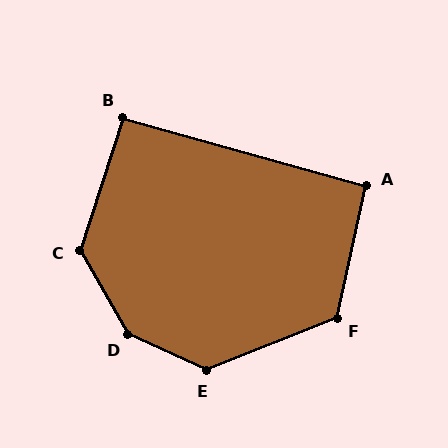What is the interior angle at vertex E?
Approximately 134 degrees (obtuse).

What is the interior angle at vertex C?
Approximately 132 degrees (obtuse).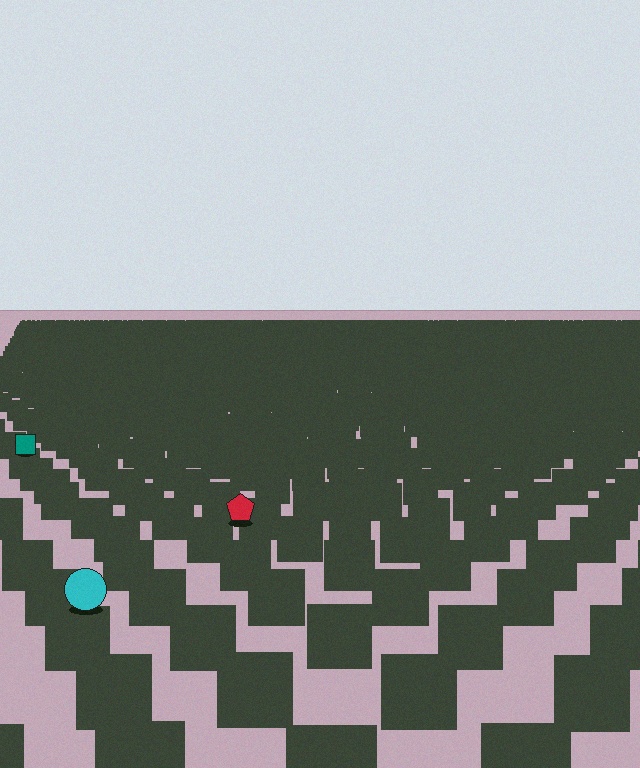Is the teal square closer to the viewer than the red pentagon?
No. The red pentagon is closer — you can tell from the texture gradient: the ground texture is coarser near it.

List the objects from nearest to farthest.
From nearest to farthest: the cyan circle, the red pentagon, the teal square.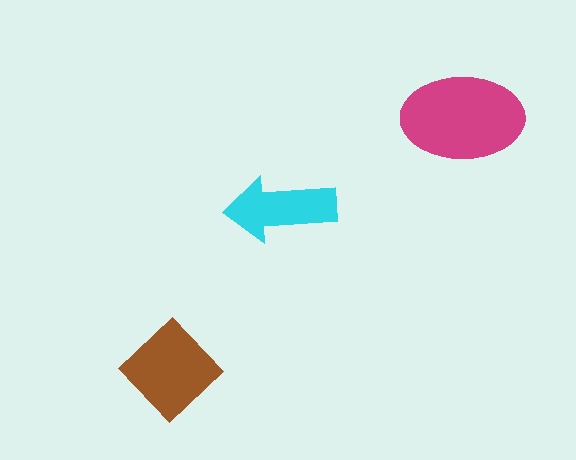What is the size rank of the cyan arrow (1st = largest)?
3rd.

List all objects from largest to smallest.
The magenta ellipse, the brown diamond, the cyan arrow.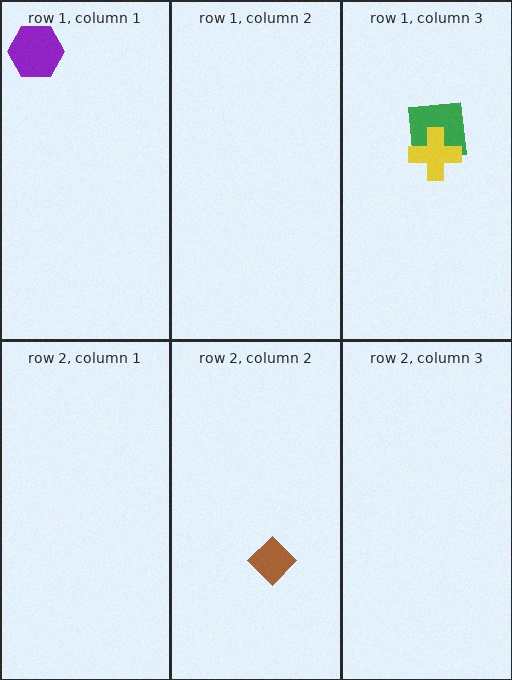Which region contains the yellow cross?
The row 1, column 3 region.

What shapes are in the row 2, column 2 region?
The brown diamond.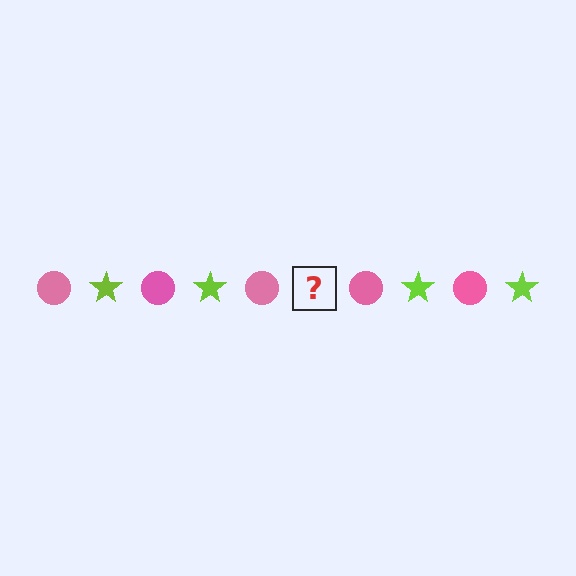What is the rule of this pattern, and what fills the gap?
The rule is that the pattern alternates between pink circle and lime star. The gap should be filled with a lime star.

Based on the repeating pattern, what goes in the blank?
The blank should be a lime star.